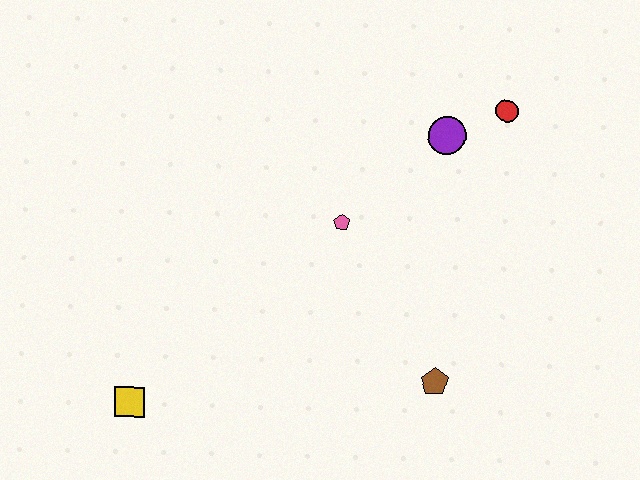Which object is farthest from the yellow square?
The red circle is farthest from the yellow square.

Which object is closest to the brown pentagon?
The pink pentagon is closest to the brown pentagon.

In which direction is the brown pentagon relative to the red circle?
The brown pentagon is below the red circle.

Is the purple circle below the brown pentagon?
No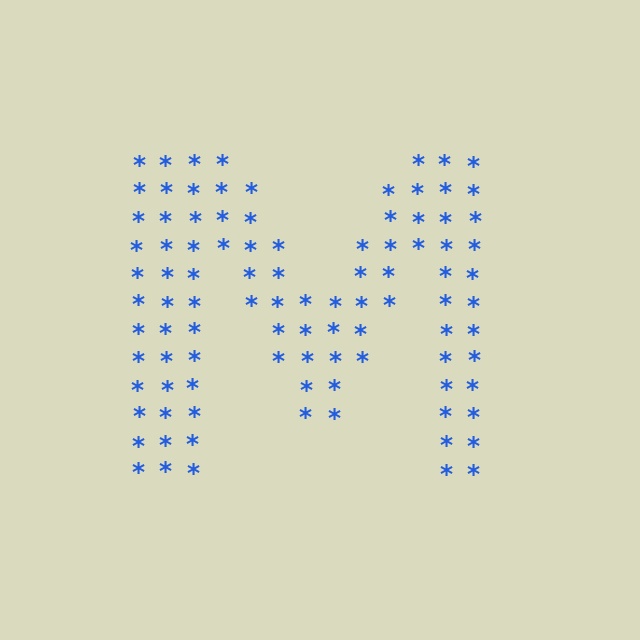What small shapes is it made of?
It is made of small asterisks.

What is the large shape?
The large shape is the letter M.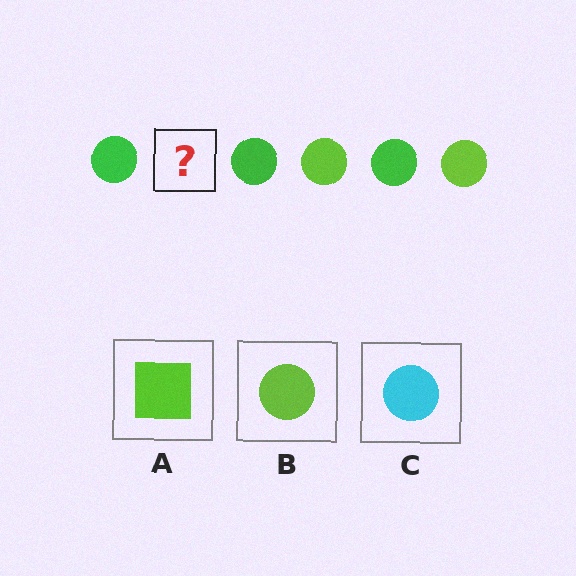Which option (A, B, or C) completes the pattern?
B.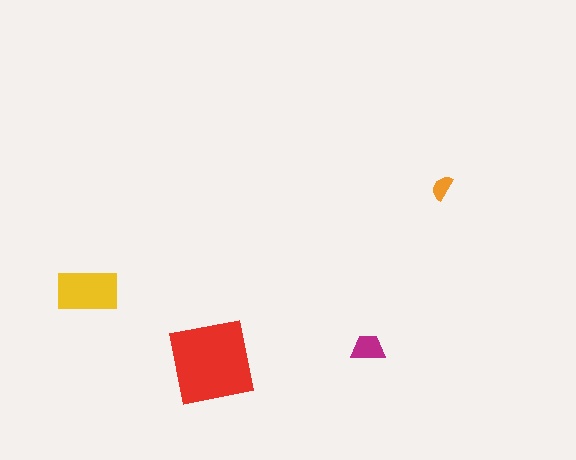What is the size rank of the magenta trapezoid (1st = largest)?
3rd.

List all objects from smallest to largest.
The orange semicircle, the magenta trapezoid, the yellow rectangle, the red square.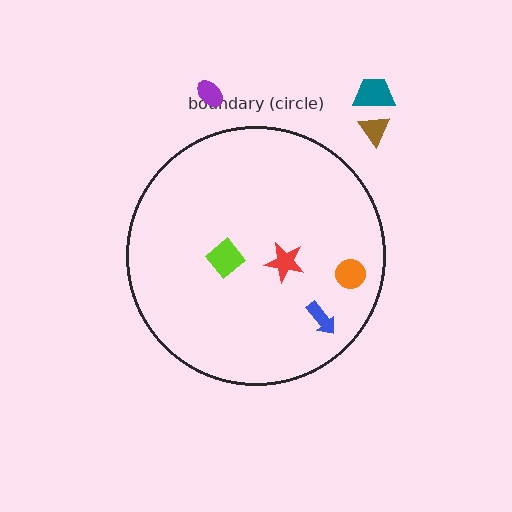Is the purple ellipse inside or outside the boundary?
Outside.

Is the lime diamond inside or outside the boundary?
Inside.